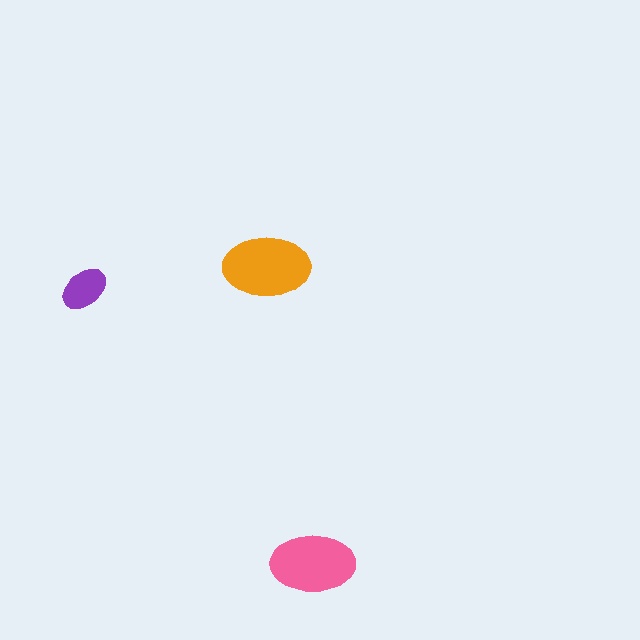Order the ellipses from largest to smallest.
the orange one, the pink one, the purple one.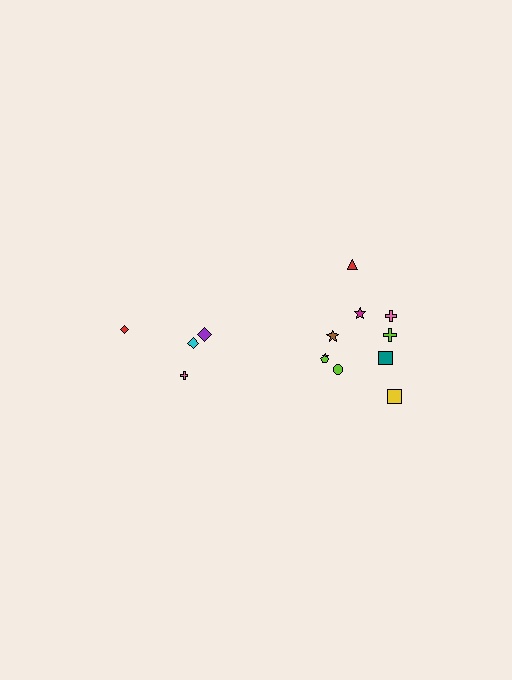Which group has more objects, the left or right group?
The right group.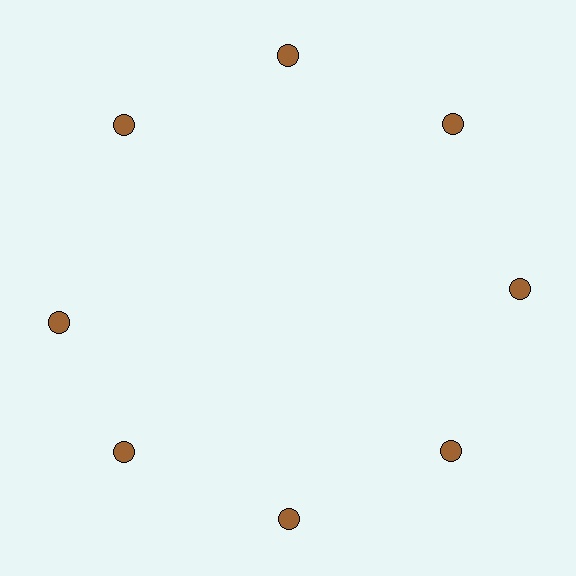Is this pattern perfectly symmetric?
No. The 8 brown circles are arranged in a ring, but one element near the 9 o'clock position is rotated out of alignment along the ring, breaking the 8-fold rotational symmetry.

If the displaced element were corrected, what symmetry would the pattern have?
It would have 8-fold rotational symmetry — the pattern would map onto itself every 45 degrees.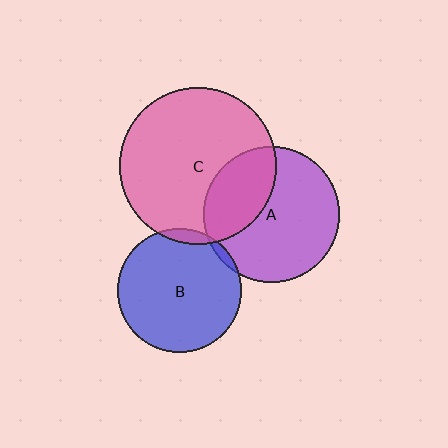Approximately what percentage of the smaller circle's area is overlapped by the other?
Approximately 5%.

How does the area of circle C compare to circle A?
Approximately 1.3 times.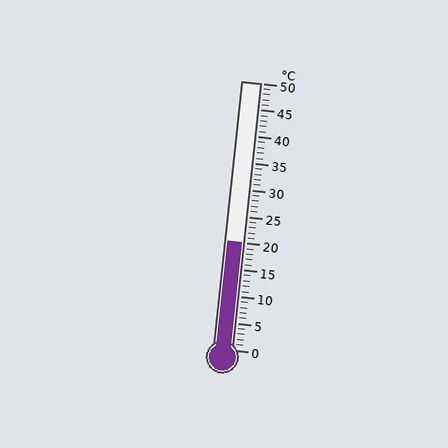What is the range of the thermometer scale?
The thermometer scale ranges from 0°C to 50°C.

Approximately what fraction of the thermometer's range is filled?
The thermometer is filled to approximately 40% of its range.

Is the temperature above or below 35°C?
The temperature is below 35°C.